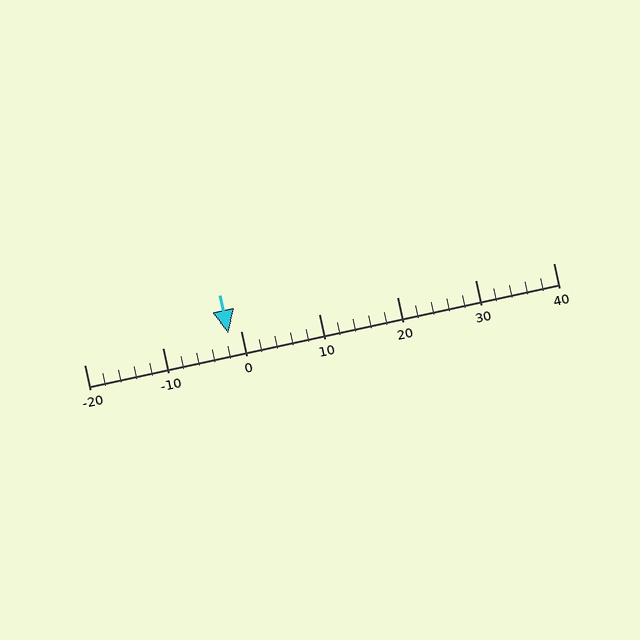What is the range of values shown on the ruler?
The ruler shows values from -20 to 40.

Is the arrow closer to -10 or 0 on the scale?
The arrow is closer to 0.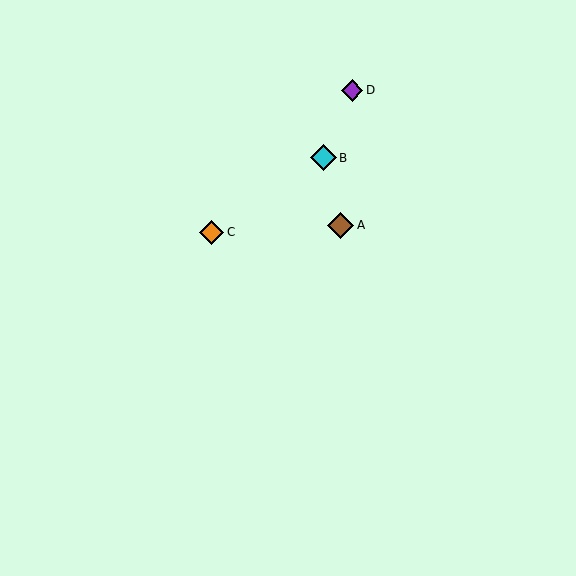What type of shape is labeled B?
Shape B is a cyan diamond.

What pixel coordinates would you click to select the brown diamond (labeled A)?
Click at (341, 225) to select the brown diamond A.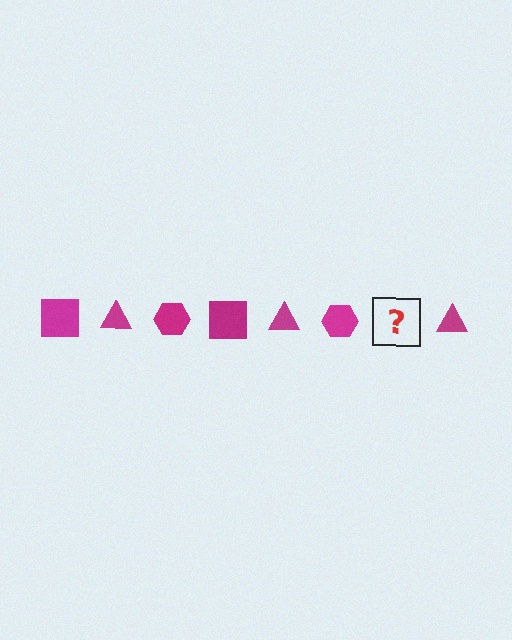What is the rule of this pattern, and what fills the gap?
The rule is that the pattern cycles through square, triangle, hexagon shapes in magenta. The gap should be filled with a magenta square.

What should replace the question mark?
The question mark should be replaced with a magenta square.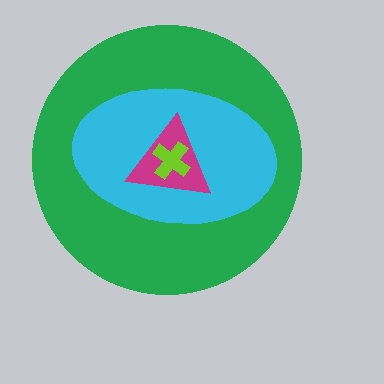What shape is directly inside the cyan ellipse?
The magenta triangle.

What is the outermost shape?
The green circle.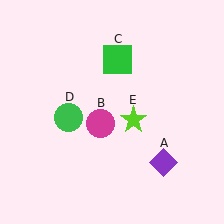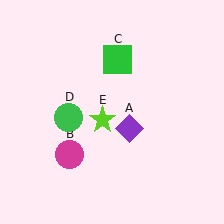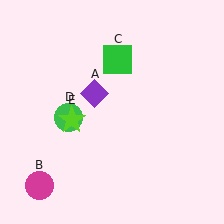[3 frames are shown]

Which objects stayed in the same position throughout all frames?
Green square (object C) and green circle (object D) remained stationary.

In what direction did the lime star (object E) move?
The lime star (object E) moved left.